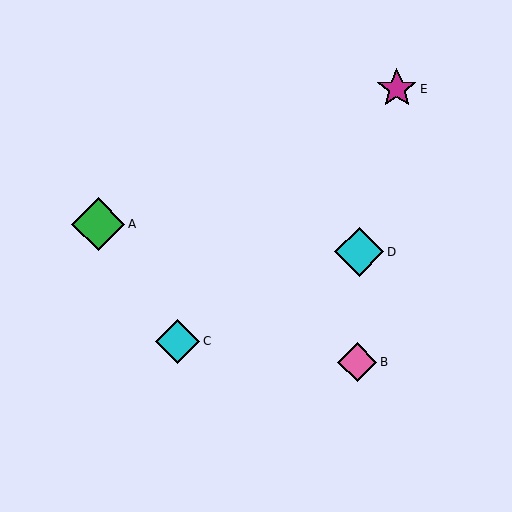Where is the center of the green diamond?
The center of the green diamond is at (98, 224).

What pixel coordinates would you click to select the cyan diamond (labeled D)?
Click at (359, 252) to select the cyan diamond D.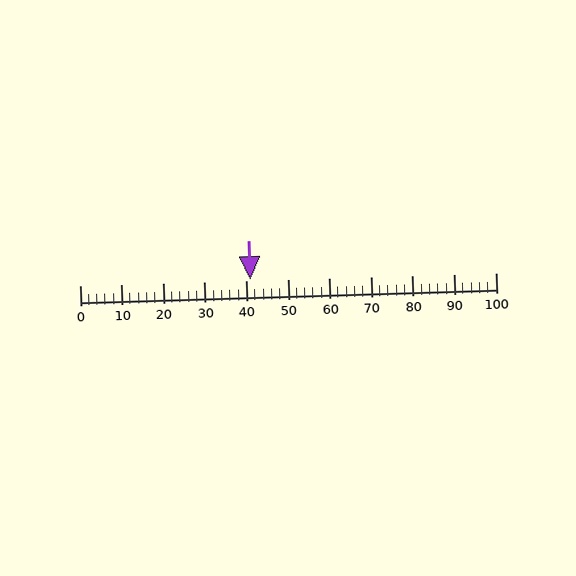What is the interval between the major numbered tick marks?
The major tick marks are spaced 10 units apart.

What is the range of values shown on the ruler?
The ruler shows values from 0 to 100.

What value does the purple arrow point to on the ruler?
The purple arrow points to approximately 41.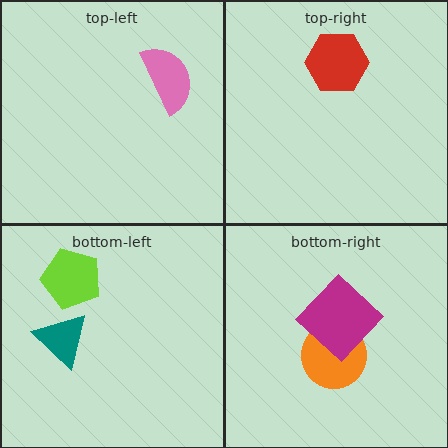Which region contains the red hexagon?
The top-right region.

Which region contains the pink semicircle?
The top-left region.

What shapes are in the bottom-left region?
The lime pentagon, the teal triangle.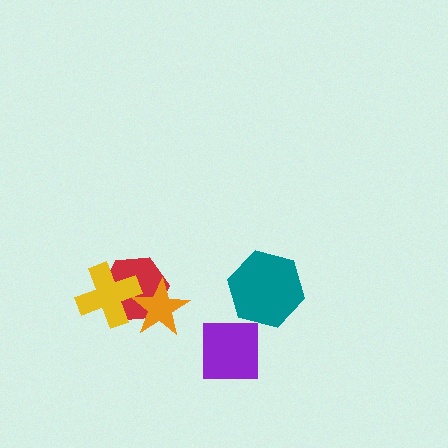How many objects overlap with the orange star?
2 objects overlap with the orange star.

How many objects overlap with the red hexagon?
2 objects overlap with the red hexagon.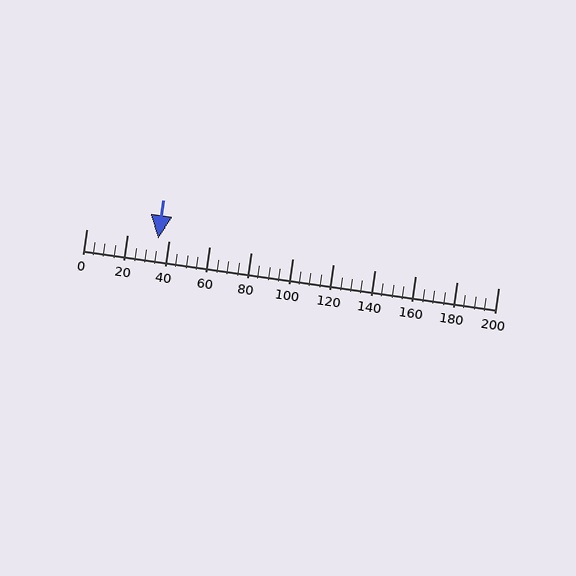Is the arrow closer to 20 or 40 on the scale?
The arrow is closer to 40.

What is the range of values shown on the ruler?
The ruler shows values from 0 to 200.